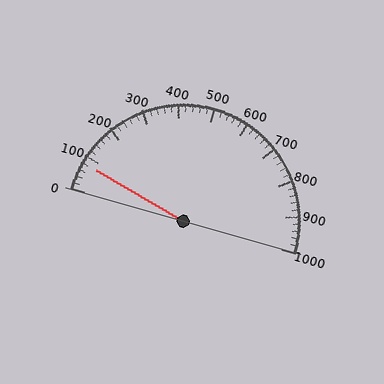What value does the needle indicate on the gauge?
The needle indicates approximately 80.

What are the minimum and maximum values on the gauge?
The gauge ranges from 0 to 1000.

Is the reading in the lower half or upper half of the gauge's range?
The reading is in the lower half of the range (0 to 1000).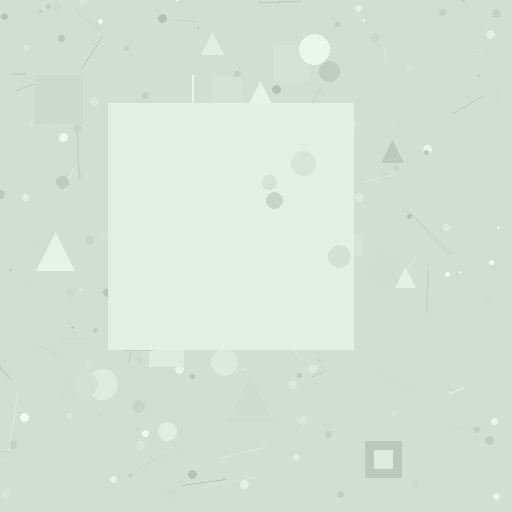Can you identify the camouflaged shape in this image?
The camouflaged shape is a square.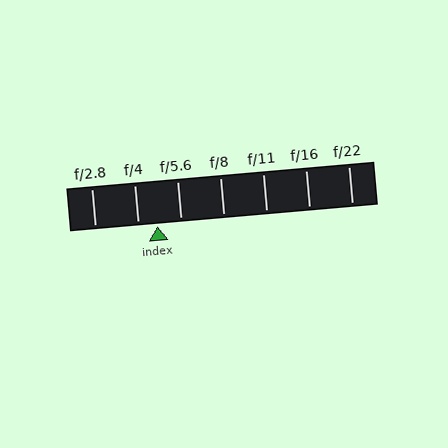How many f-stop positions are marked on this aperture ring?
There are 7 f-stop positions marked.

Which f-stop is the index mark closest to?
The index mark is closest to f/4.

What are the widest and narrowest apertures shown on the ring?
The widest aperture shown is f/2.8 and the narrowest is f/22.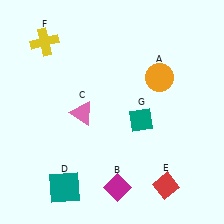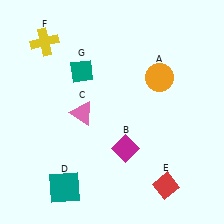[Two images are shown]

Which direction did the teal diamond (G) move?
The teal diamond (G) moved left.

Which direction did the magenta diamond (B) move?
The magenta diamond (B) moved up.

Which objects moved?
The objects that moved are: the magenta diamond (B), the teal diamond (G).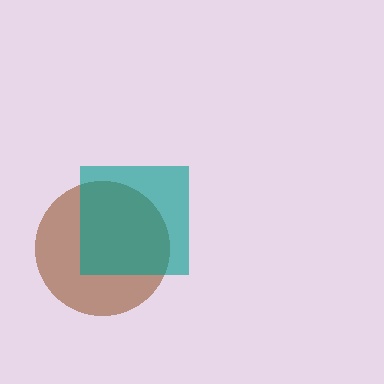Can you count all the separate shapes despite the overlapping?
Yes, there are 2 separate shapes.